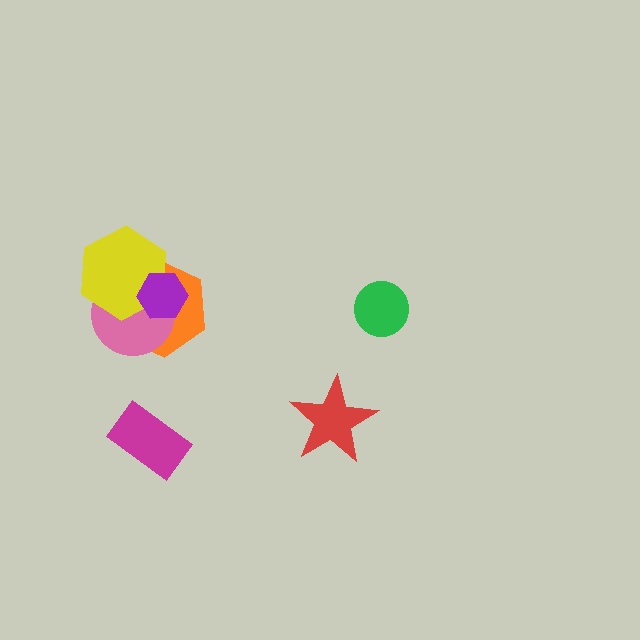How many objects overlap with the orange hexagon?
3 objects overlap with the orange hexagon.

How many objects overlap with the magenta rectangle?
0 objects overlap with the magenta rectangle.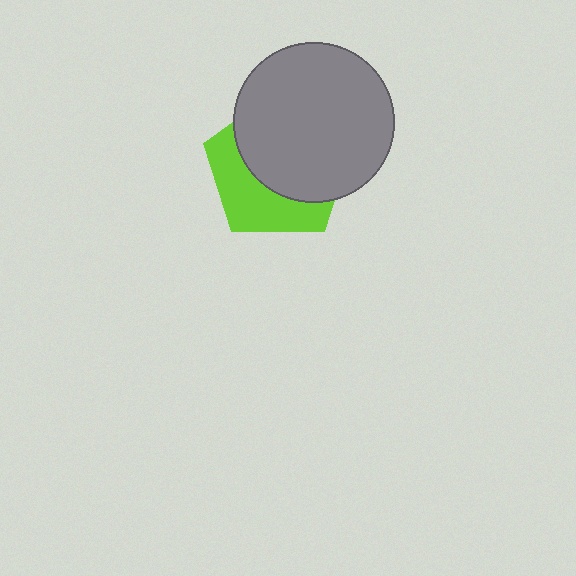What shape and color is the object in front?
The object in front is a gray circle.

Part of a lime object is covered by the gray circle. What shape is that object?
It is a pentagon.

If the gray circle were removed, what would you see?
You would see the complete lime pentagon.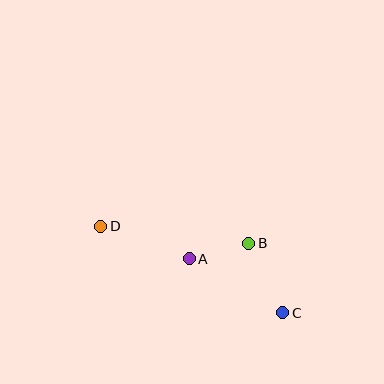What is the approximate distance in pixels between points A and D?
The distance between A and D is approximately 94 pixels.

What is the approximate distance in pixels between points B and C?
The distance between B and C is approximately 77 pixels.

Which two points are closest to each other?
Points A and B are closest to each other.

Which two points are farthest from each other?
Points C and D are farthest from each other.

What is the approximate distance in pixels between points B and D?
The distance between B and D is approximately 149 pixels.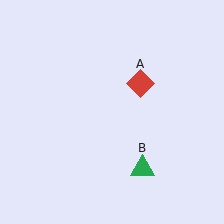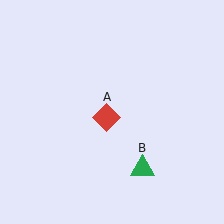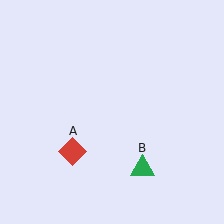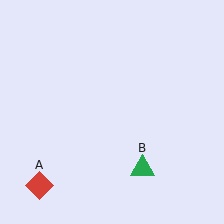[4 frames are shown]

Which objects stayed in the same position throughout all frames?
Green triangle (object B) remained stationary.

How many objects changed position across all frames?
1 object changed position: red diamond (object A).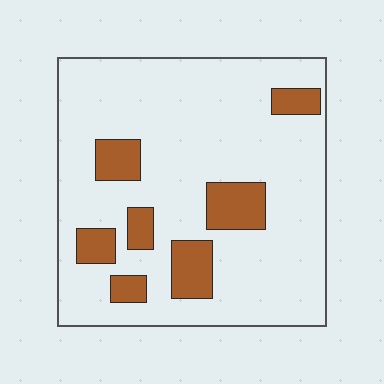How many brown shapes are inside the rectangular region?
7.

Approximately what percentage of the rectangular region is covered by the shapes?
Approximately 15%.